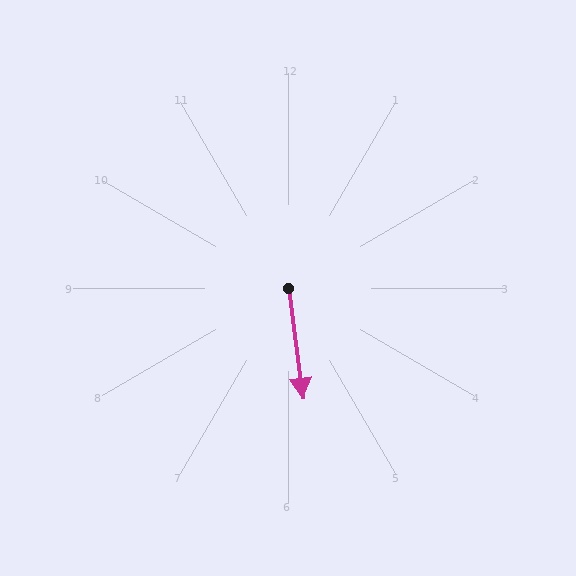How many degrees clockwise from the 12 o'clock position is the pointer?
Approximately 172 degrees.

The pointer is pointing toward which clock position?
Roughly 6 o'clock.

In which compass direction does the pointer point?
South.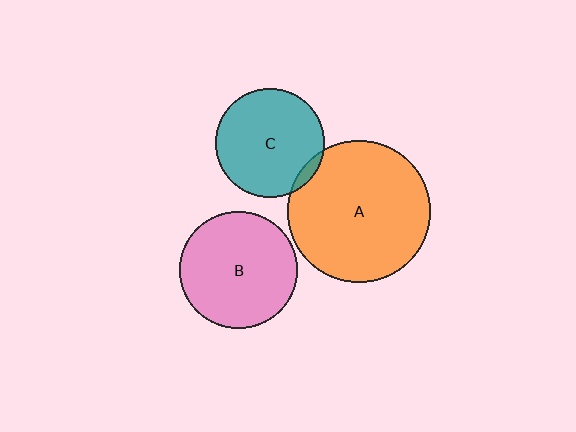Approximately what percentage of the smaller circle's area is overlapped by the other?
Approximately 5%.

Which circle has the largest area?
Circle A (orange).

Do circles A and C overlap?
Yes.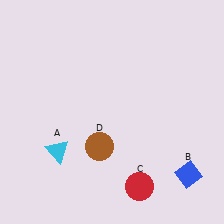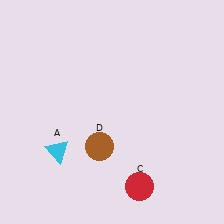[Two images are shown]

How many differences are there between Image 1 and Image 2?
There is 1 difference between the two images.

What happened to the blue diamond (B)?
The blue diamond (B) was removed in Image 2. It was in the bottom-right area of Image 1.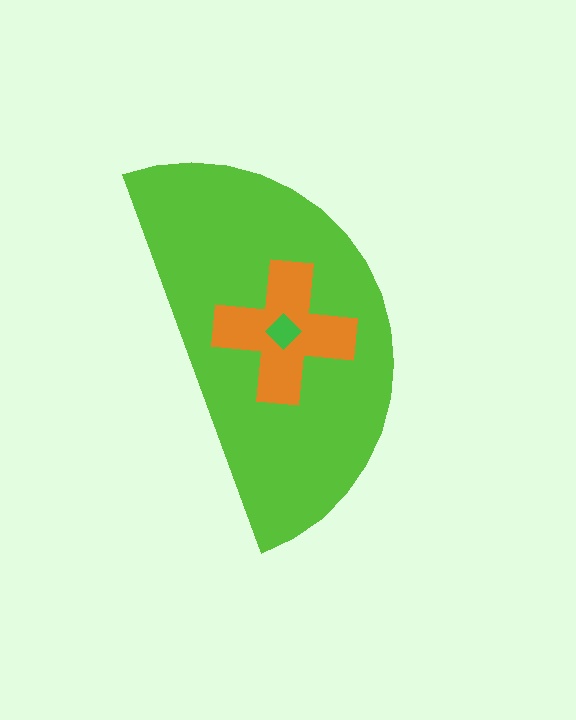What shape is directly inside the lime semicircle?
The orange cross.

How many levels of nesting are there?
3.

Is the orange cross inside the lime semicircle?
Yes.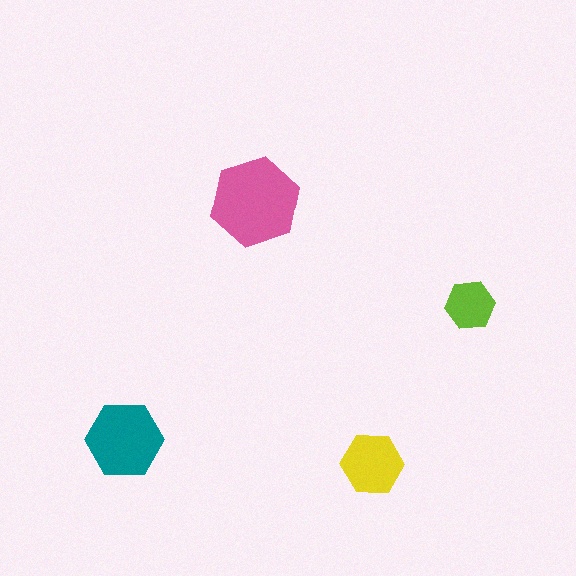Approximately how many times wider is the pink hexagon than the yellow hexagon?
About 1.5 times wider.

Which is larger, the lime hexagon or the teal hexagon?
The teal one.